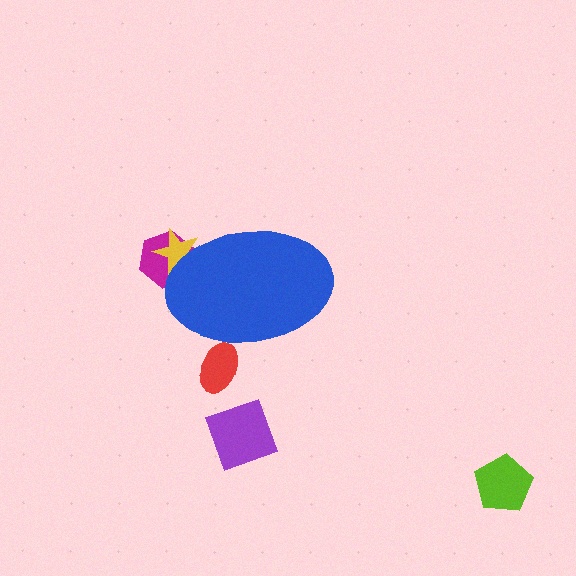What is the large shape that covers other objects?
A blue ellipse.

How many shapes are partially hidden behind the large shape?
3 shapes are partially hidden.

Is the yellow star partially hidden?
Yes, the yellow star is partially hidden behind the blue ellipse.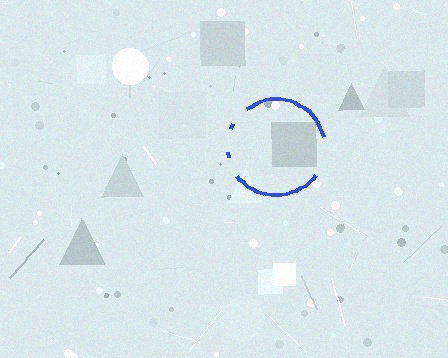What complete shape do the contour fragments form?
The contour fragments form a circle.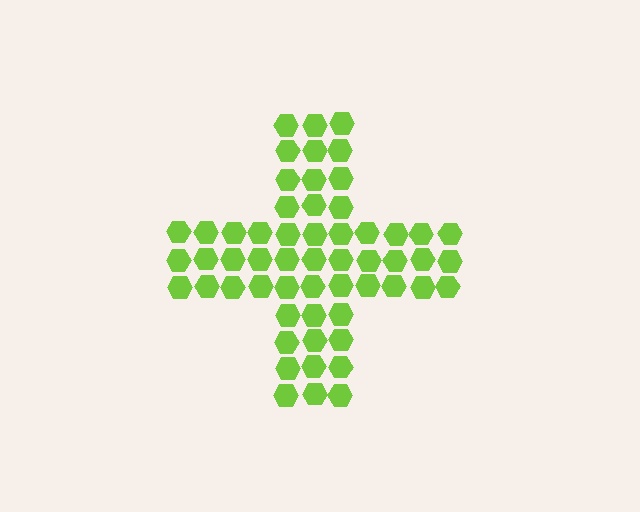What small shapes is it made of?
It is made of small hexagons.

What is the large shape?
The large shape is a cross.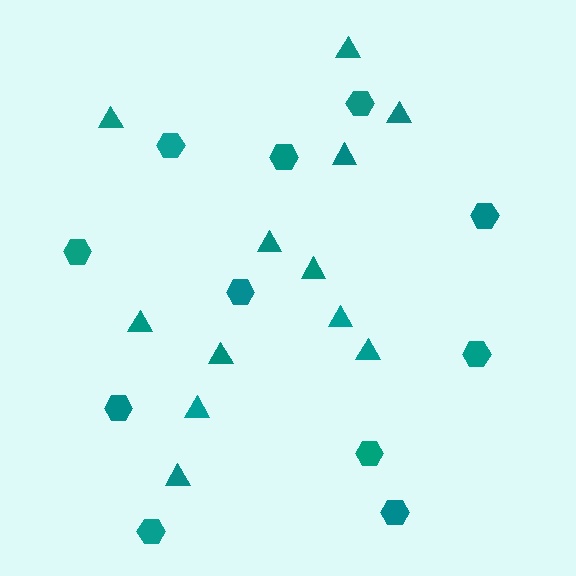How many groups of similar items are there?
There are 2 groups: one group of triangles (12) and one group of hexagons (11).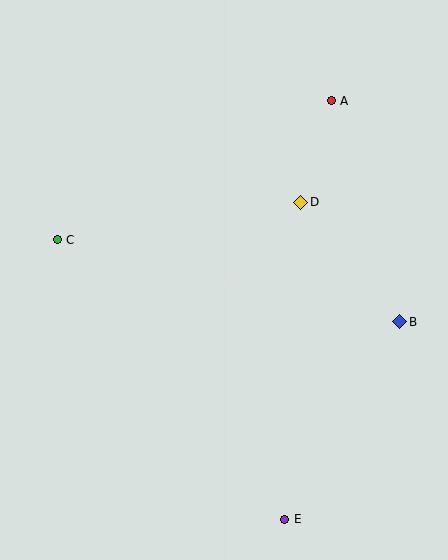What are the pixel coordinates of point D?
Point D is at (301, 202).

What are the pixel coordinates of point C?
Point C is at (57, 240).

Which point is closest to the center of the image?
Point D at (301, 202) is closest to the center.